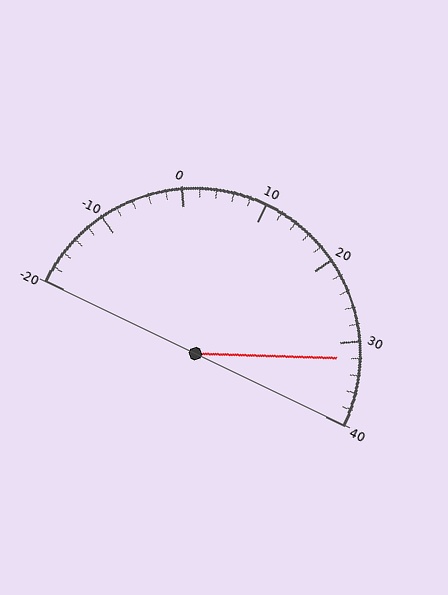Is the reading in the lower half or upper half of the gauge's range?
The reading is in the upper half of the range (-20 to 40).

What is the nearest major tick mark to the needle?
The nearest major tick mark is 30.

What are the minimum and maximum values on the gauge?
The gauge ranges from -20 to 40.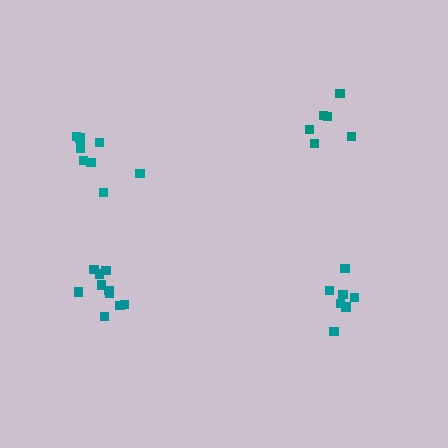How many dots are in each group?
Group 1: 8 dots, Group 2: 7 dots, Group 3: 10 dots, Group 4: 6 dots (31 total).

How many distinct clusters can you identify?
There are 4 distinct clusters.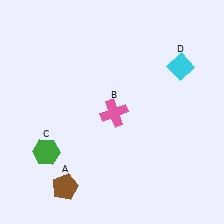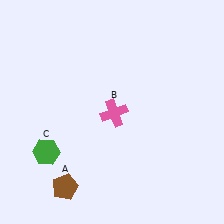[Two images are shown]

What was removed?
The cyan diamond (D) was removed in Image 2.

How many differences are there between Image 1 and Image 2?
There is 1 difference between the two images.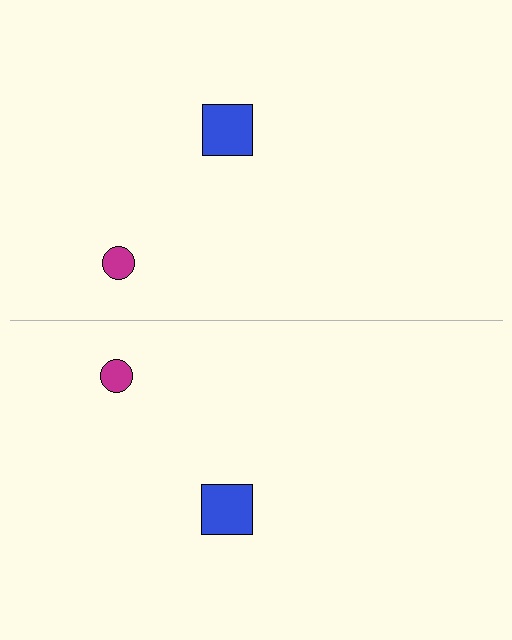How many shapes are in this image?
There are 4 shapes in this image.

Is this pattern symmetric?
Yes, this pattern has bilateral (reflection) symmetry.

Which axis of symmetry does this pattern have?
The pattern has a horizontal axis of symmetry running through the center of the image.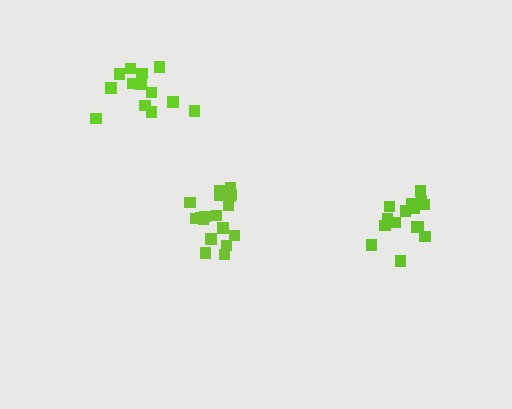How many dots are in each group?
Group 1: 15 dots, Group 2: 18 dots, Group 3: 13 dots (46 total).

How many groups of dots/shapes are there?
There are 3 groups.